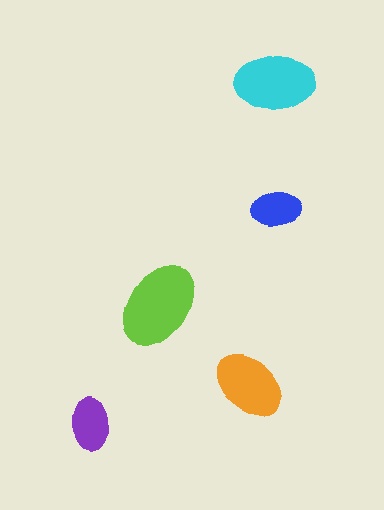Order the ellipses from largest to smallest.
the lime one, the cyan one, the orange one, the purple one, the blue one.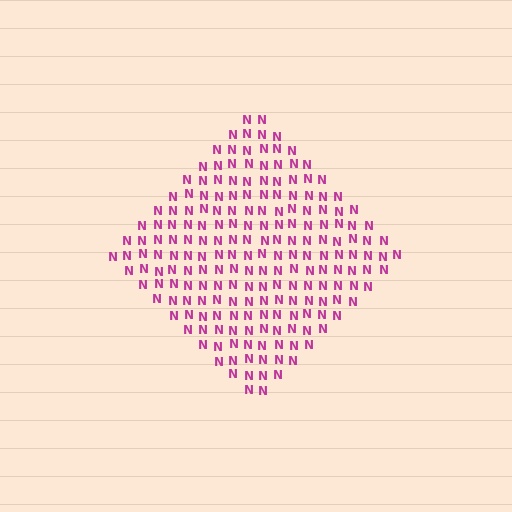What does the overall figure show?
The overall figure shows a diamond.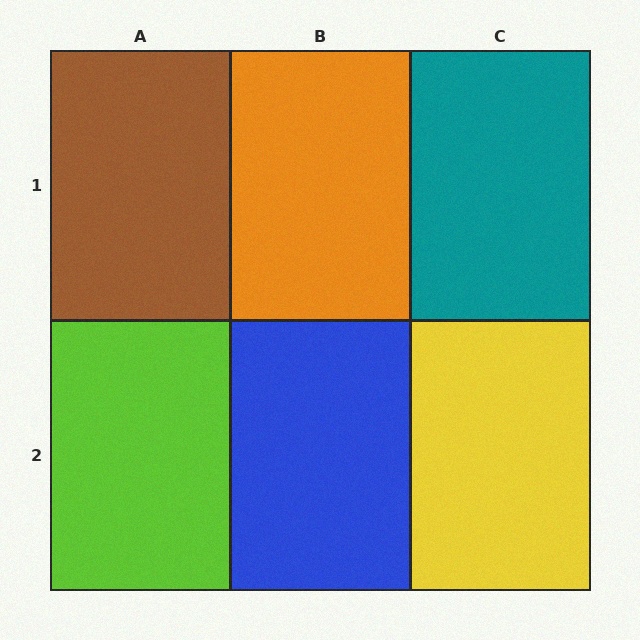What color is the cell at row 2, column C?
Yellow.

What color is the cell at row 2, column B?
Blue.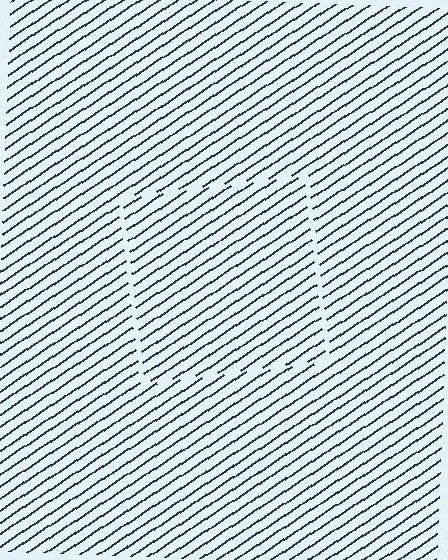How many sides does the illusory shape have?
4 sides — the line-ends trace a square.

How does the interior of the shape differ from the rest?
The interior of the shape contains the same grating, shifted by half a period — the contour is defined by the phase discontinuity where line-ends from the inner and outer gratings abut.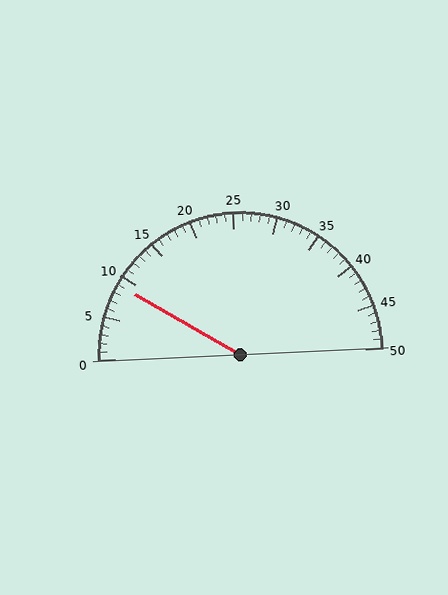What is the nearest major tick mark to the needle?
The nearest major tick mark is 10.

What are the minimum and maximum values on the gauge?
The gauge ranges from 0 to 50.